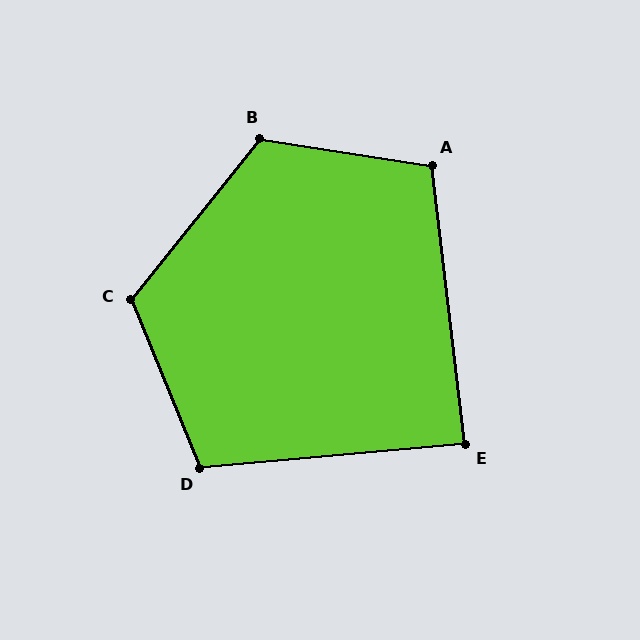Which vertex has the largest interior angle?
B, at approximately 120 degrees.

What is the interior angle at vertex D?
Approximately 107 degrees (obtuse).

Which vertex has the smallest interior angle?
E, at approximately 89 degrees.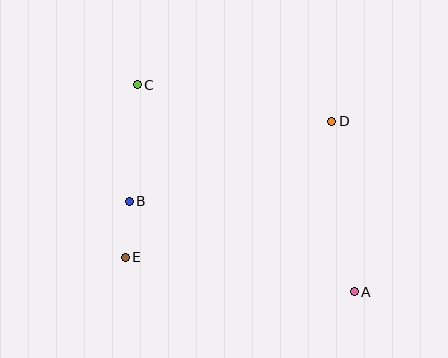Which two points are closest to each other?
Points B and E are closest to each other.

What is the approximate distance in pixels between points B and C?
The distance between B and C is approximately 117 pixels.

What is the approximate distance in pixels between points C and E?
The distance between C and E is approximately 173 pixels.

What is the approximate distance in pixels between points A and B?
The distance between A and B is approximately 243 pixels.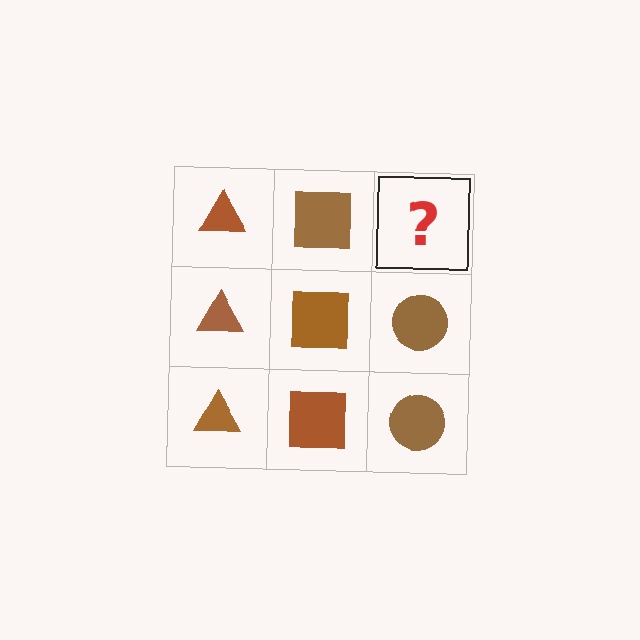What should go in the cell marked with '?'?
The missing cell should contain a brown circle.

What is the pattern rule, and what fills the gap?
The rule is that each column has a consistent shape. The gap should be filled with a brown circle.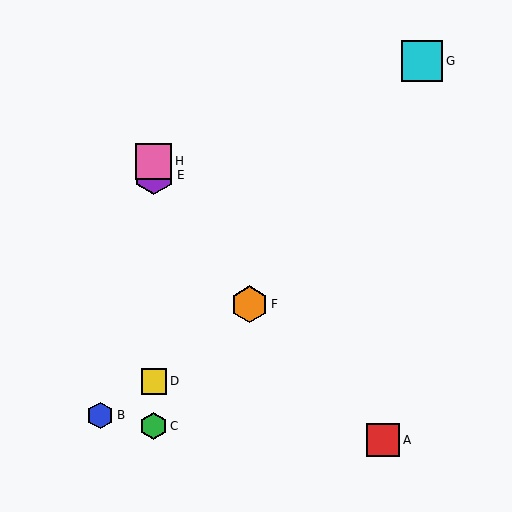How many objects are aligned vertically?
4 objects (C, D, E, H) are aligned vertically.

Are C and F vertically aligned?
No, C is at x≈154 and F is at x≈250.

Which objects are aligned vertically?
Objects C, D, E, H are aligned vertically.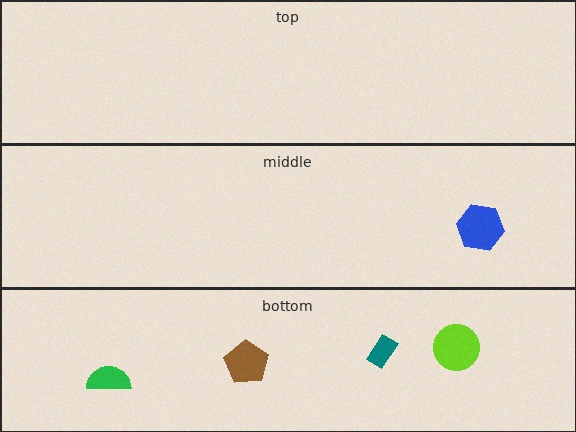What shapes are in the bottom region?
The brown pentagon, the green semicircle, the lime circle, the teal rectangle.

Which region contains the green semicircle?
The bottom region.